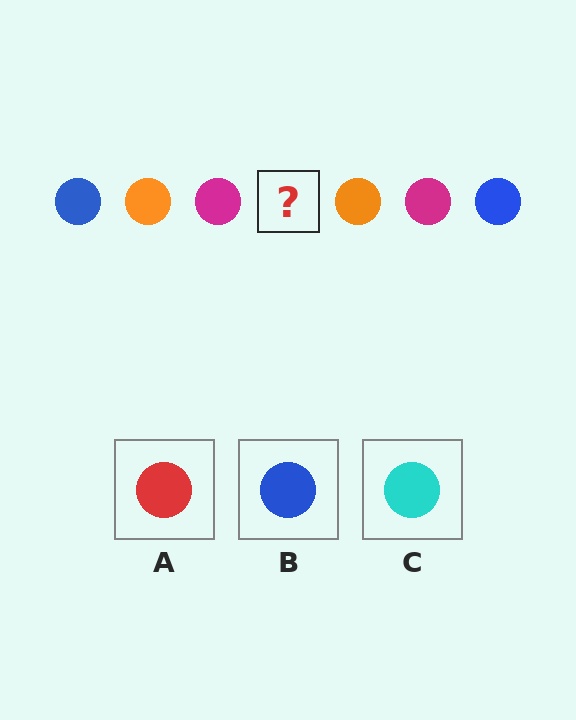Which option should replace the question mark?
Option B.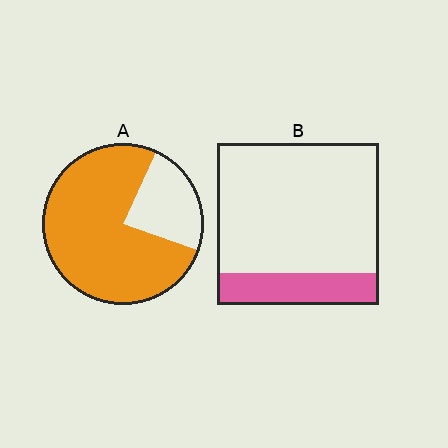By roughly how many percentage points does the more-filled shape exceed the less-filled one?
By roughly 55 percentage points (A over B).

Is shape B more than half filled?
No.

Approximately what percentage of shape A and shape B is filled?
A is approximately 75% and B is approximately 20%.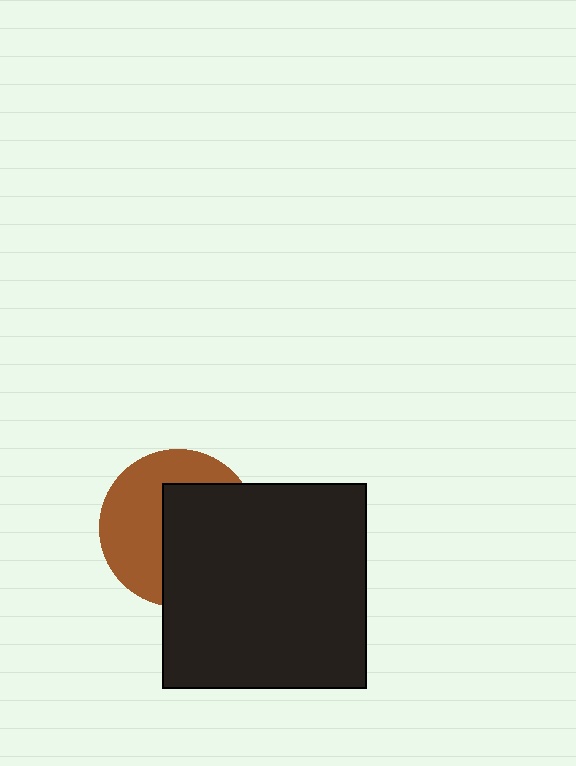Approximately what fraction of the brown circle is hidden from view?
Roughly 52% of the brown circle is hidden behind the black square.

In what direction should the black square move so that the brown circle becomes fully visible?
The black square should move right. That is the shortest direction to clear the overlap and leave the brown circle fully visible.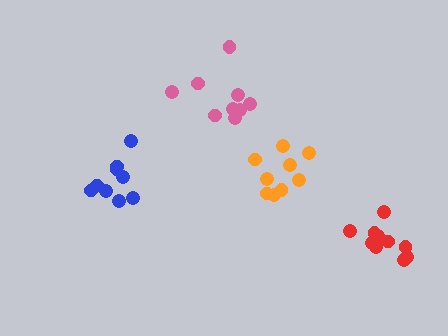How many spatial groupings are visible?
There are 4 spatial groupings.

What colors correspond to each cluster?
The clusters are colored: orange, red, pink, blue.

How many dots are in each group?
Group 1: 9 dots, Group 2: 10 dots, Group 3: 9 dots, Group 4: 9 dots (37 total).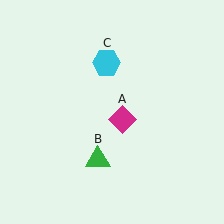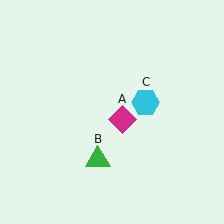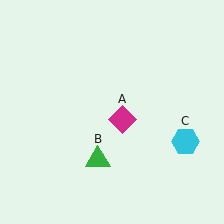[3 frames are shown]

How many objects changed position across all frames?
1 object changed position: cyan hexagon (object C).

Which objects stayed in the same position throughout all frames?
Magenta diamond (object A) and green triangle (object B) remained stationary.